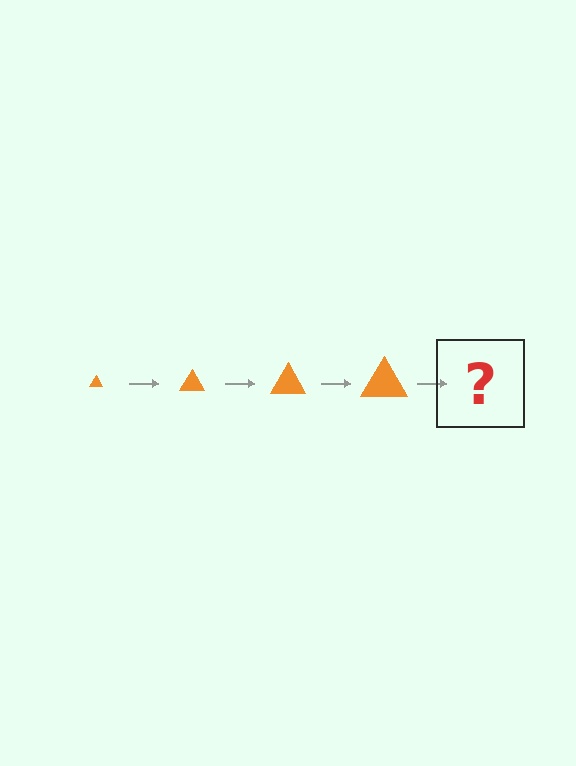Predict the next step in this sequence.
The next step is an orange triangle, larger than the previous one.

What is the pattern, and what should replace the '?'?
The pattern is that the triangle gets progressively larger each step. The '?' should be an orange triangle, larger than the previous one.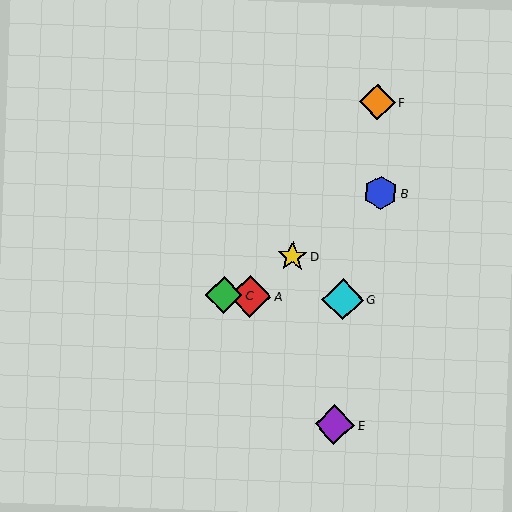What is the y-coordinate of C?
Object C is at y≈295.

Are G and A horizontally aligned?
Yes, both are at y≈300.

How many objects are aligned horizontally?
3 objects (A, C, G) are aligned horizontally.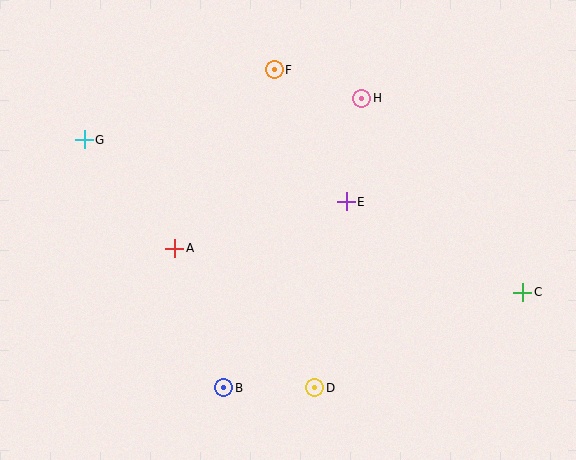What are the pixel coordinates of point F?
Point F is at (274, 70).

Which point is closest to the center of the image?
Point E at (346, 202) is closest to the center.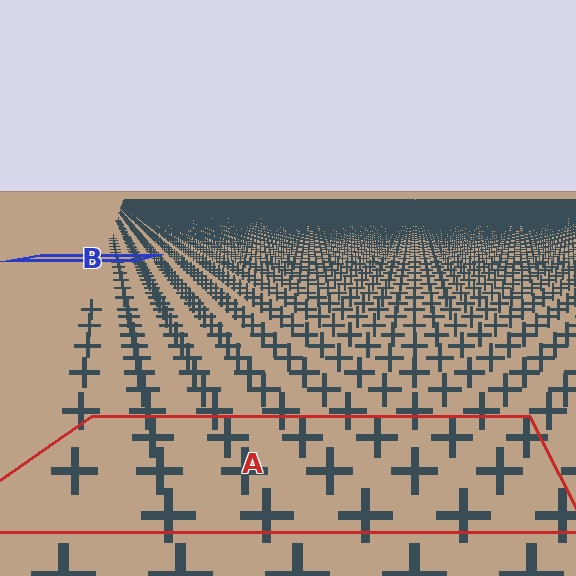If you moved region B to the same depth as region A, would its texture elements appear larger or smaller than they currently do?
They would appear larger. At a closer depth, the same texture elements are projected at a bigger on-screen size.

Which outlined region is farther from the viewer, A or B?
Region B is farther from the viewer — the texture elements inside it appear smaller and more densely packed.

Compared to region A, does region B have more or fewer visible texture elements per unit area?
Region B has more texture elements per unit area — they are packed more densely because it is farther away.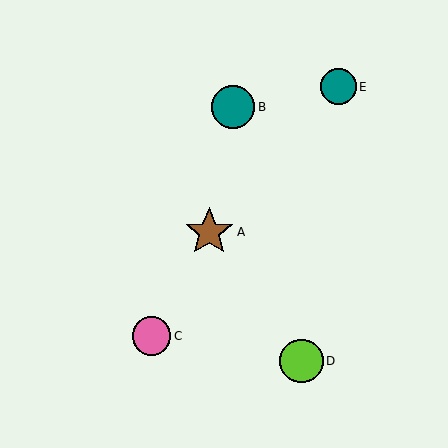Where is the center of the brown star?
The center of the brown star is at (209, 232).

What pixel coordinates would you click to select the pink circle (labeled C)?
Click at (152, 336) to select the pink circle C.